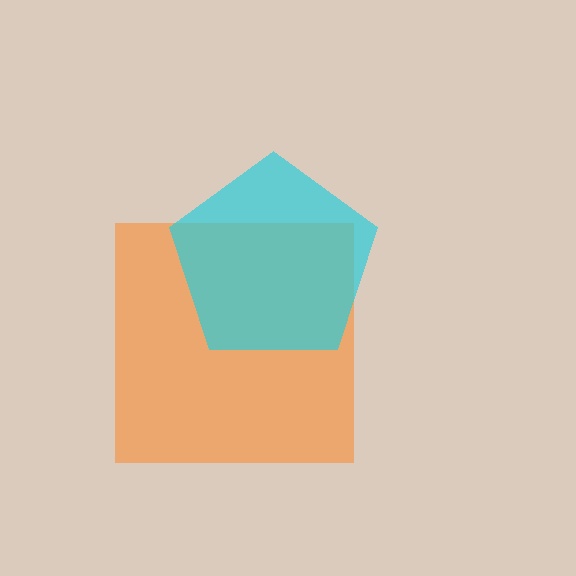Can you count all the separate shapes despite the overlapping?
Yes, there are 2 separate shapes.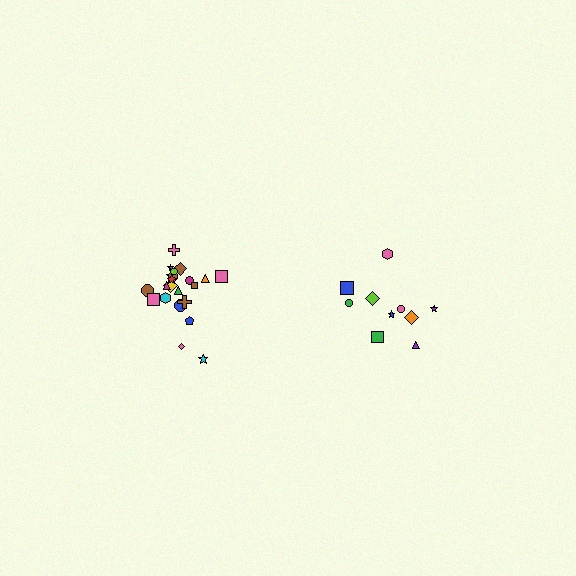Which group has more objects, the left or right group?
The left group.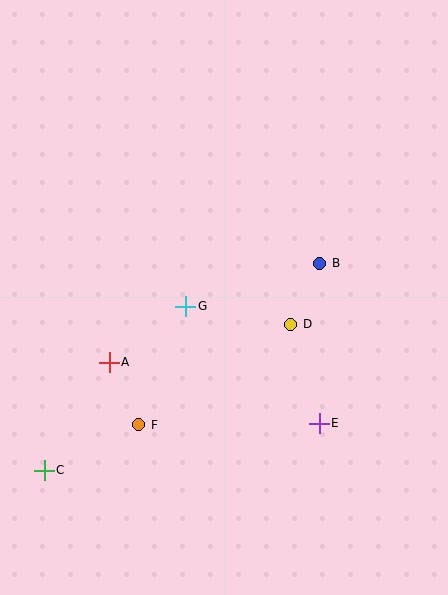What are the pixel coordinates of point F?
Point F is at (139, 425).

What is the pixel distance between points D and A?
The distance between D and A is 185 pixels.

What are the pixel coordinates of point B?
Point B is at (320, 263).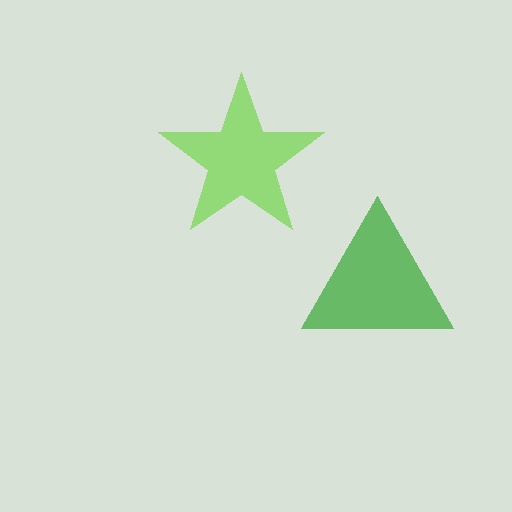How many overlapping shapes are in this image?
There are 2 overlapping shapes in the image.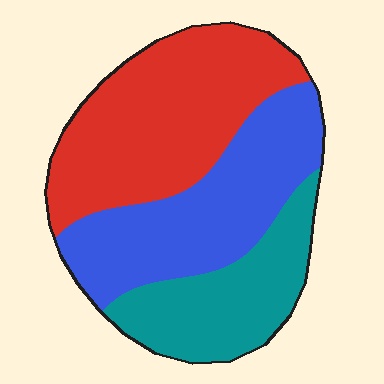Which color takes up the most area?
Red, at roughly 40%.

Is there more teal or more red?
Red.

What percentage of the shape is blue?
Blue takes up between a quarter and a half of the shape.